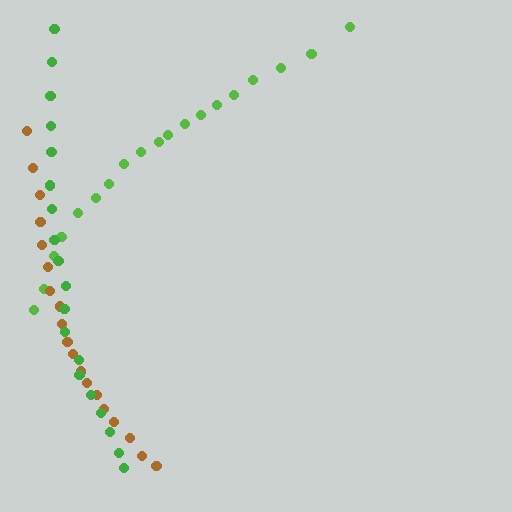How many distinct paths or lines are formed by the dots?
There are 3 distinct paths.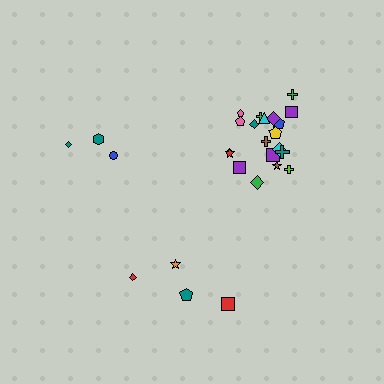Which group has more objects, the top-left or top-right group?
The top-right group.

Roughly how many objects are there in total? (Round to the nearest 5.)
Roughly 30 objects in total.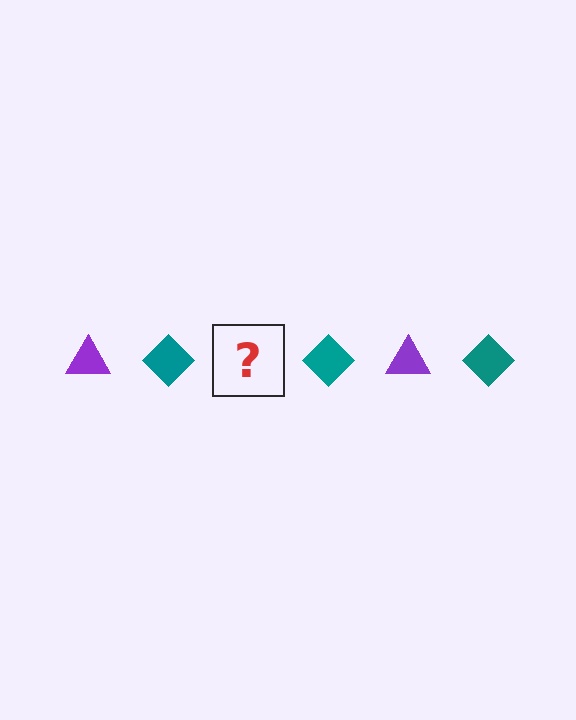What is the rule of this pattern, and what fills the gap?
The rule is that the pattern alternates between purple triangle and teal diamond. The gap should be filled with a purple triangle.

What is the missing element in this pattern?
The missing element is a purple triangle.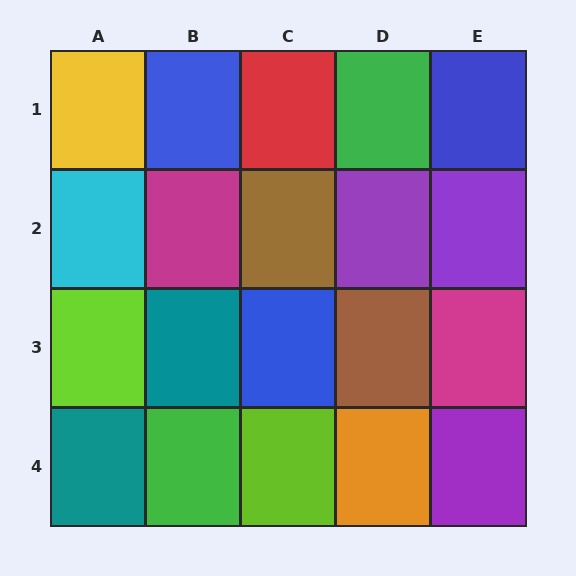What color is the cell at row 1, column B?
Blue.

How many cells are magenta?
2 cells are magenta.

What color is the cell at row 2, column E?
Purple.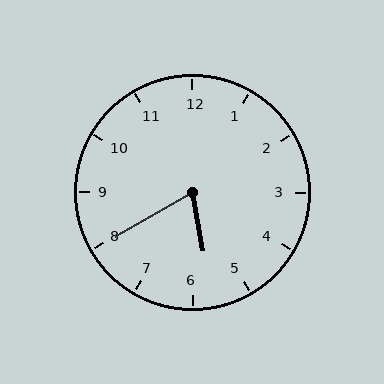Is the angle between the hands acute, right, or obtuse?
It is acute.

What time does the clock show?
5:40.